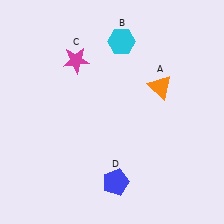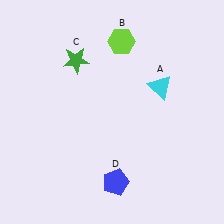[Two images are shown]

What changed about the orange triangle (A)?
In Image 1, A is orange. In Image 2, it changed to cyan.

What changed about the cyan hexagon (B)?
In Image 1, B is cyan. In Image 2, it changed to lime.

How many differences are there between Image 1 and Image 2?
There are 3 differences between the two images.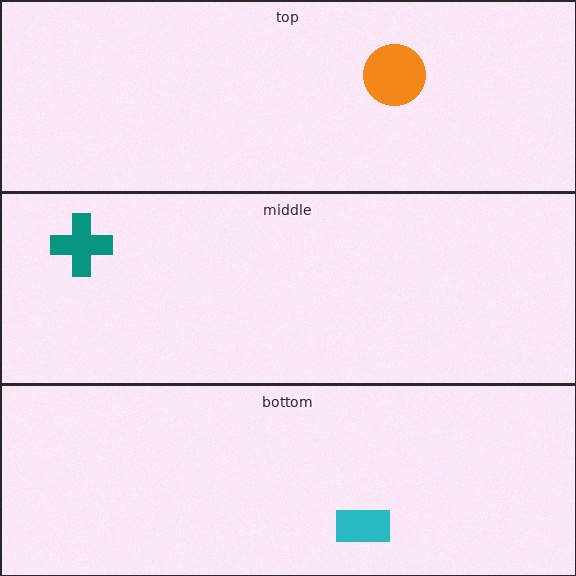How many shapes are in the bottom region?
1.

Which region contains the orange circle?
The top region.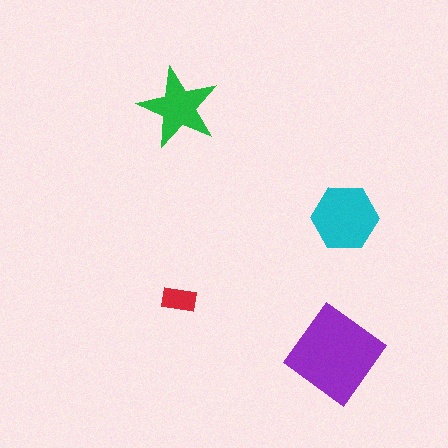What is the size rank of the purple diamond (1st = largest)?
1st.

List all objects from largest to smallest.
The purple diamond, the cyan hexagon, the green star, the red rectangle.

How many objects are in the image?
There are 4 objects in the image.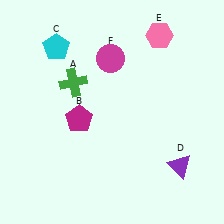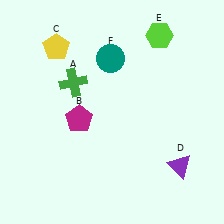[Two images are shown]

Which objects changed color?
C changed from cyan to yellow. E changed from pink to lime. F changed from magenta to teal.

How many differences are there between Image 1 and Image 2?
There are 3 differences between the two images.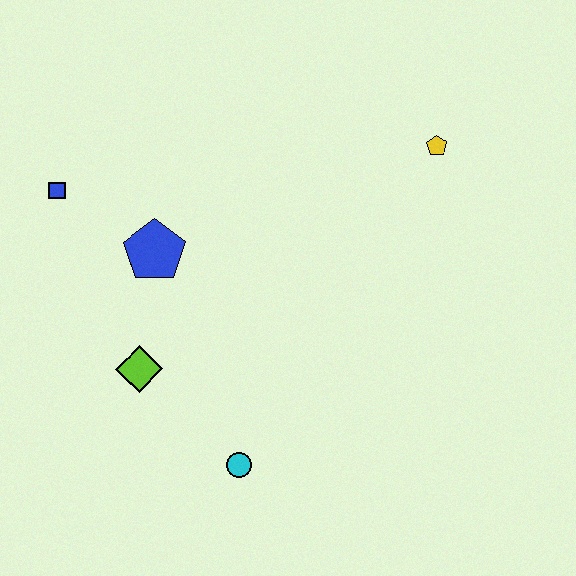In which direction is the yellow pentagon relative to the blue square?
The yellow pentagon is to the right of the blue square.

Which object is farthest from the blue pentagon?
The yellow pentagon is farthest from the blue pentagon.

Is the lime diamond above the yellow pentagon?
No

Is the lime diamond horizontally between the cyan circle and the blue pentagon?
No